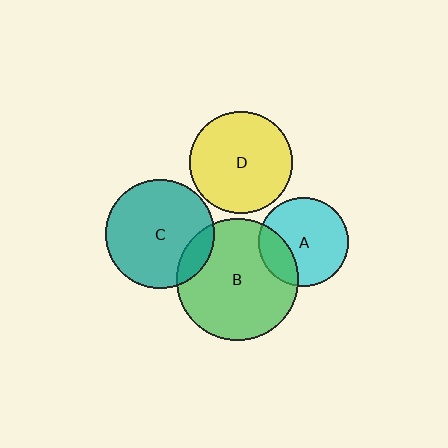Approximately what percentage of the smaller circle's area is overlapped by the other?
Approximately 15%.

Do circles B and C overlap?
Yes.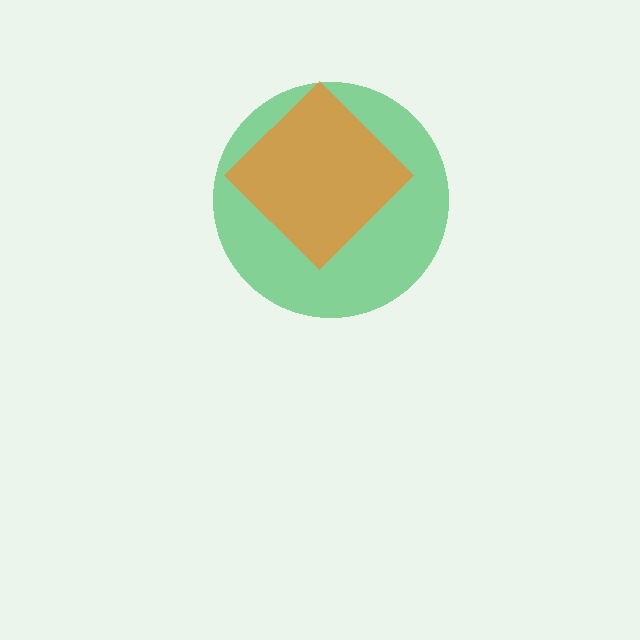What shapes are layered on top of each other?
The layered shapes are: a green circle, an orange diamond.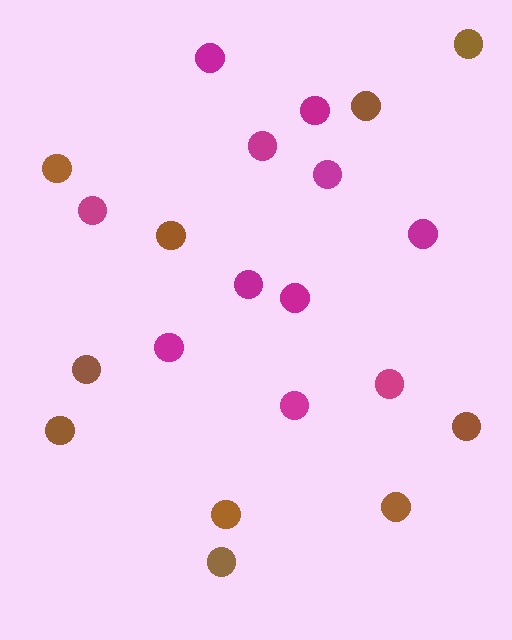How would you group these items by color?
There are 2 groups: one group of magenta circles (11) and one group of brown circles (10).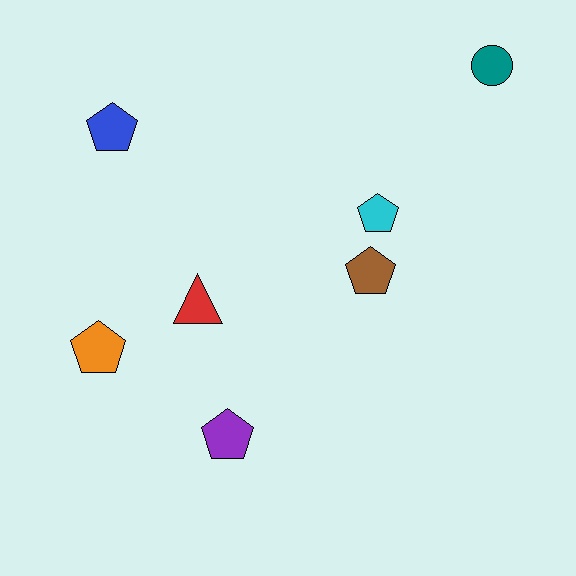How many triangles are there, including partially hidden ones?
There is 1 triangle.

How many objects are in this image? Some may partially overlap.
There are 7 objects.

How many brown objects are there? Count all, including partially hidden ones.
There is 1 brown object.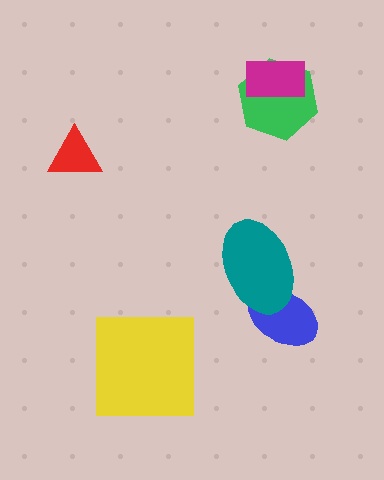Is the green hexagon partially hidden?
Yes, it is partially covered by another shape.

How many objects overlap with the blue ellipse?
1 object overlaps with the blue ellipse.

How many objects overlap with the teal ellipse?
1 object overlaps with the teal ellipse.